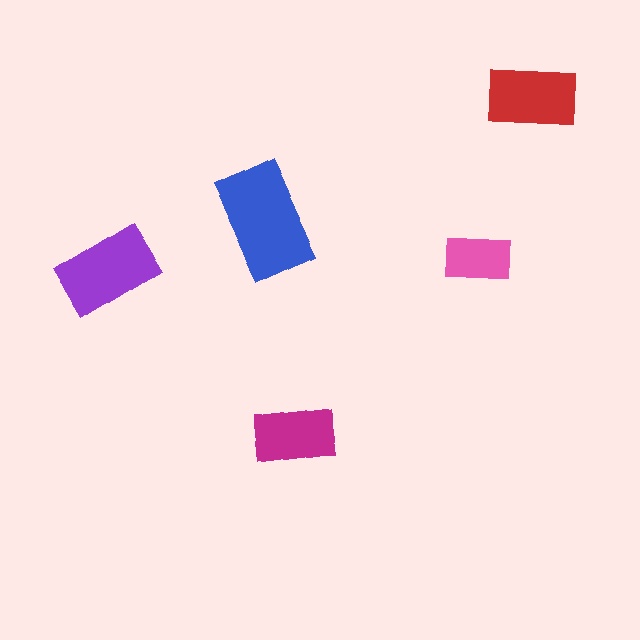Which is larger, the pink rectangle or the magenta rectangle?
The magenta one.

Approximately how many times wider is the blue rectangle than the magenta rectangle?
About 1.5 times wider.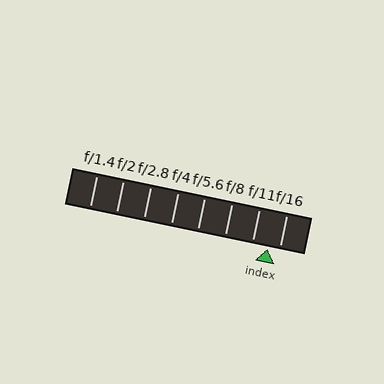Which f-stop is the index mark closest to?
The index mark is closest to f/16.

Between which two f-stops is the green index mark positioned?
The index mark is between f/11 and f/16.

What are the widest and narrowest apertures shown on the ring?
The widest aperture shown is f/1.4 and the narrowest is f/16.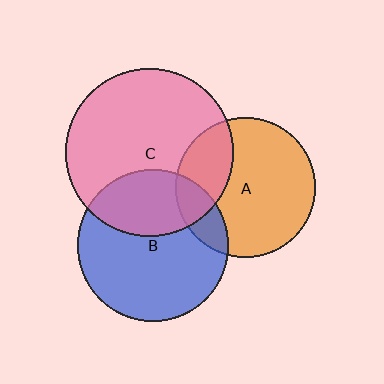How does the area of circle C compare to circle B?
Approximately 1.2 times.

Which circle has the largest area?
Circle C (pink).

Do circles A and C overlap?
Yes.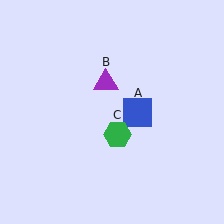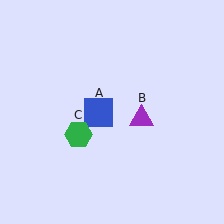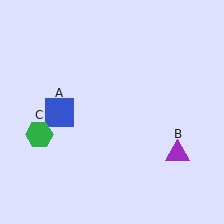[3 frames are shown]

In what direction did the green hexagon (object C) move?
The green hexagon (object C) moved left.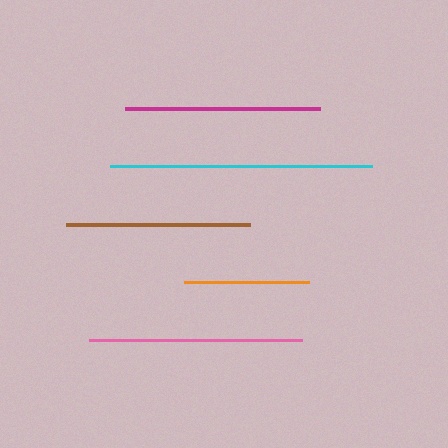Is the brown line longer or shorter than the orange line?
The brown line is longer than the orange line.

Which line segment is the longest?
The cyan line is the longest at approximately 261 pixels.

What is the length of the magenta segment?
The magenta segment is approximately 196 pixels long.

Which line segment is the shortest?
The orange line is the shortest at approximately 125 pixels.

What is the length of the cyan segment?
The cyan segment is approximately 261 pixels long.